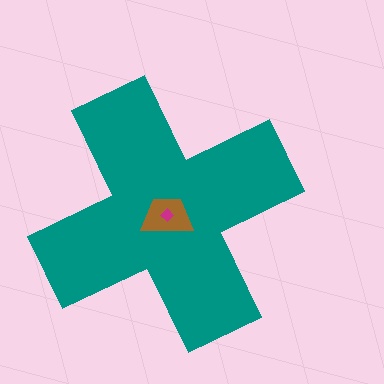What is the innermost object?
The magenta diamond.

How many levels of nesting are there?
3.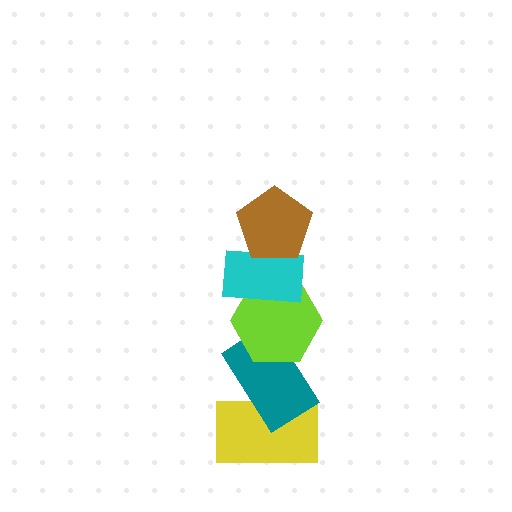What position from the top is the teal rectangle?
The teal rectangle is 4th from the top.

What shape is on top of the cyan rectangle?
The brown pentagon is on top of the cyan rectangle.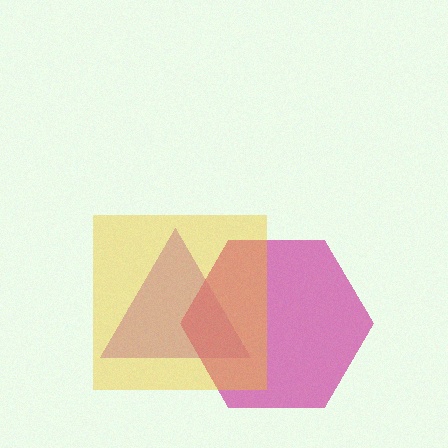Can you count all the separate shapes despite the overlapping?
Yes, there are 3 separate shapes.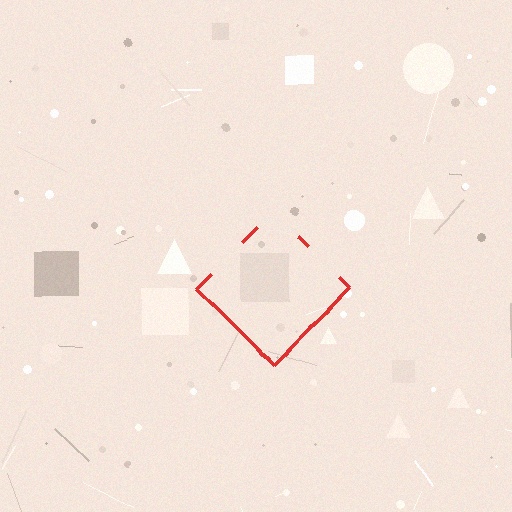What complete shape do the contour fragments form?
The contour fragments form a diamond.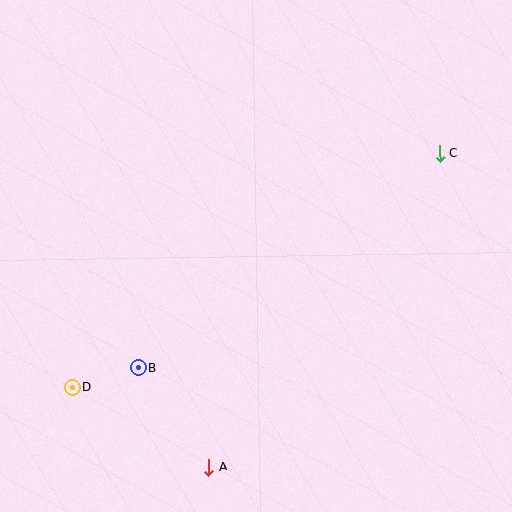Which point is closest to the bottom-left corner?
Point D is closest to the bottom-left corner.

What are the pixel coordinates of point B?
Point B is at (138, 367).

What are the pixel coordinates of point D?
Point D is at (72, 387).